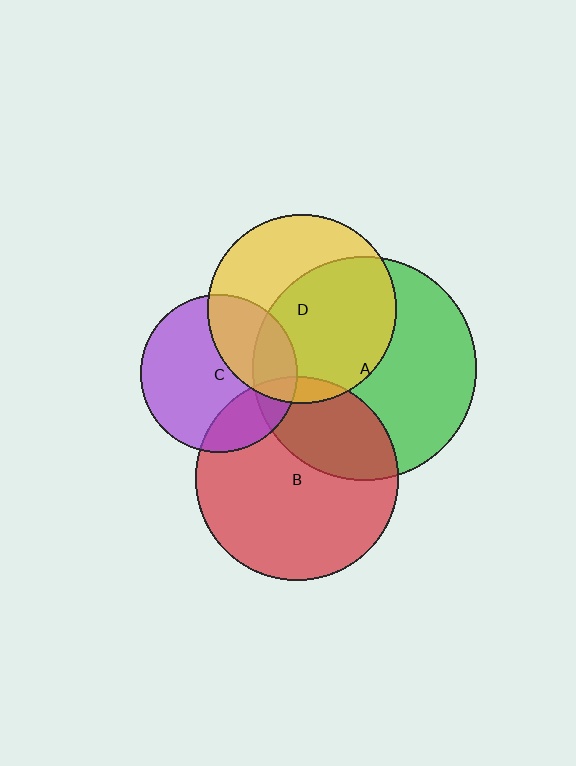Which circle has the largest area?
Circle A (green).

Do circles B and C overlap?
Yes.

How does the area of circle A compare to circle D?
Approximately 1.4 times.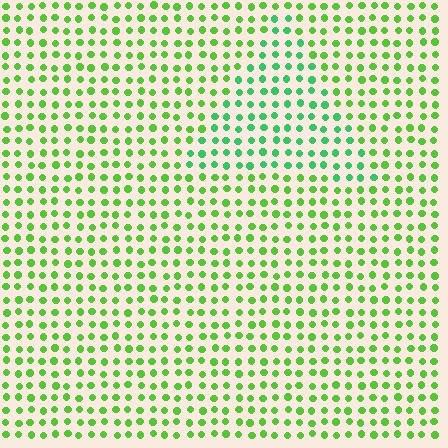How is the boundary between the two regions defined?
The boundary is defined purely by a slight shift in hue (about 32 degrees). Spacing, size, and orientation are identical on both sides.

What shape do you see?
I see a triangle.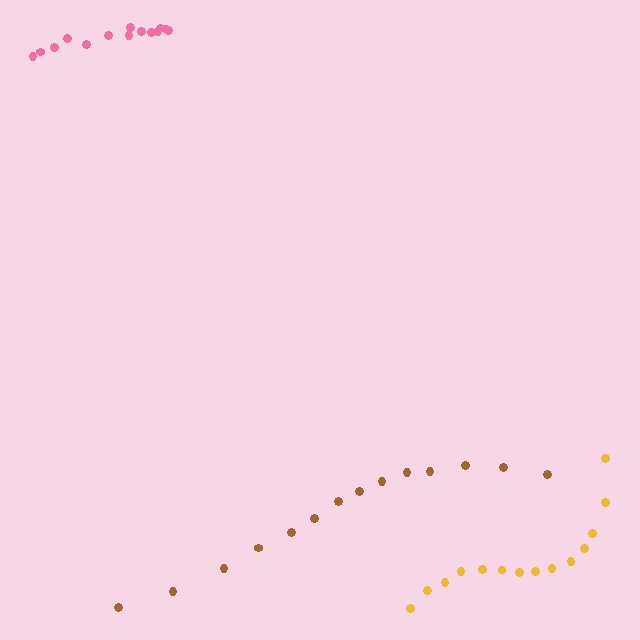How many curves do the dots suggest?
There are 3 distinct paths.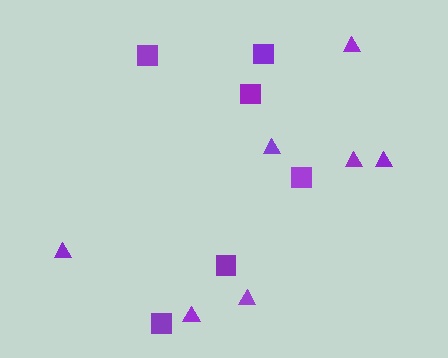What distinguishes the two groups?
There are 2 groups: one group of triangles (7) and one group of squares (6).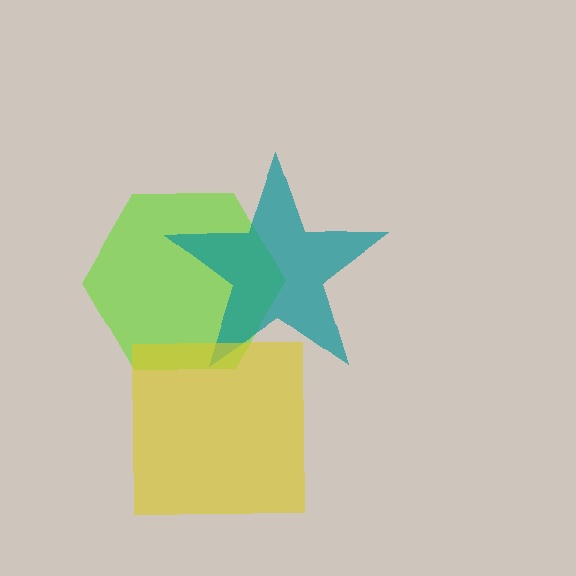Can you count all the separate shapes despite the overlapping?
Yes, there are 3 separate shapes.